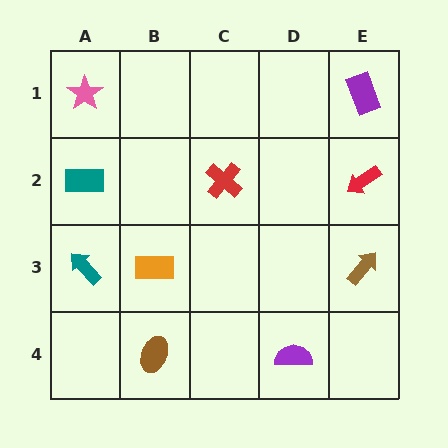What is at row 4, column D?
A purple semicircle.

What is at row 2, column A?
A teal rectangle.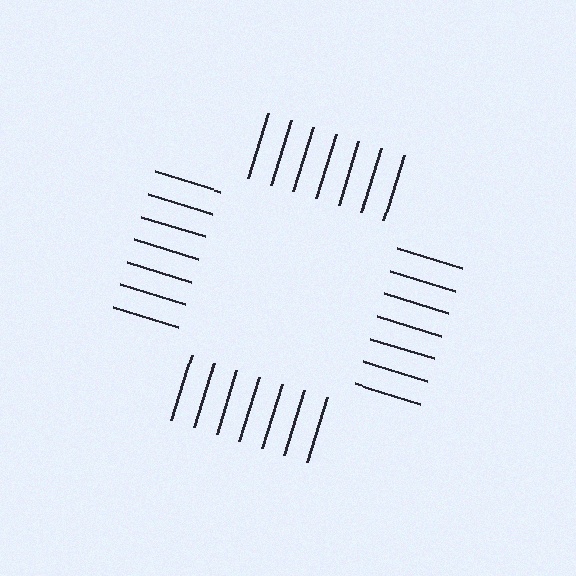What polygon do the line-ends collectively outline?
An illusory square — the line segments terminate on its edges but no continuous stroke is drawn.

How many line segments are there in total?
28 — 7 along each of the 4 edges.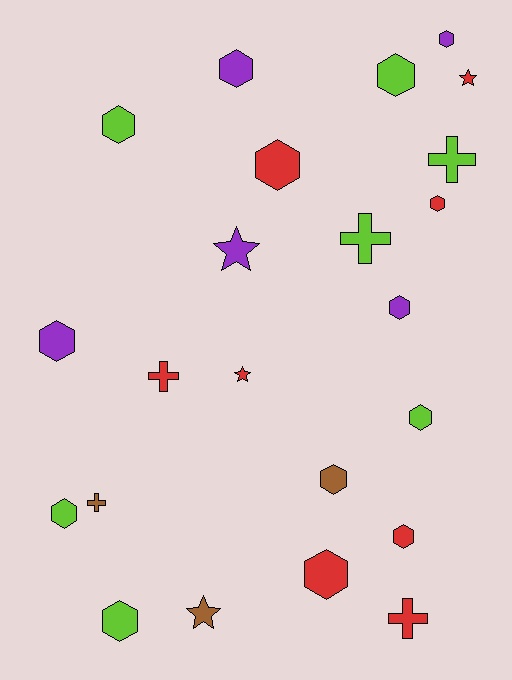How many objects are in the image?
There are 23 objects.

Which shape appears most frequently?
Hexagon, with 14 objects.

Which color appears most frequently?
Red, with 8 objects.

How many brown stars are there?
There is 1 brown star.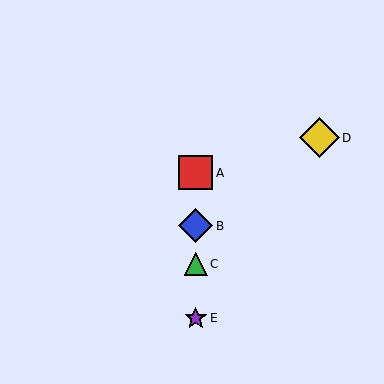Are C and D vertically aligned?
No, C is at x≈196 and D is at x≈319.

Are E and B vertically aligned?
Yes, both are at x≈196.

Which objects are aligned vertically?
Objects A, B, C, E are aligned vertically.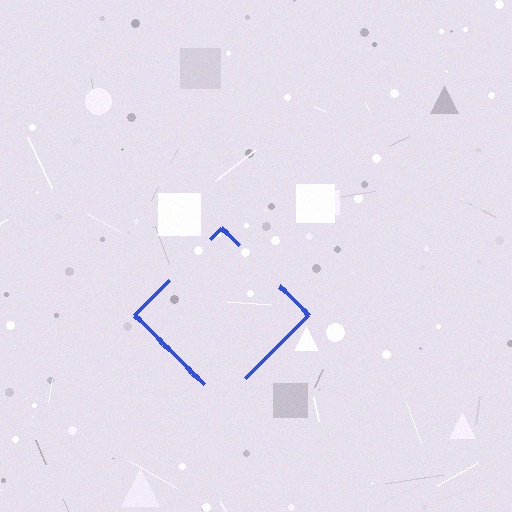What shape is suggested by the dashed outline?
The dashed outline suggests a diamond.